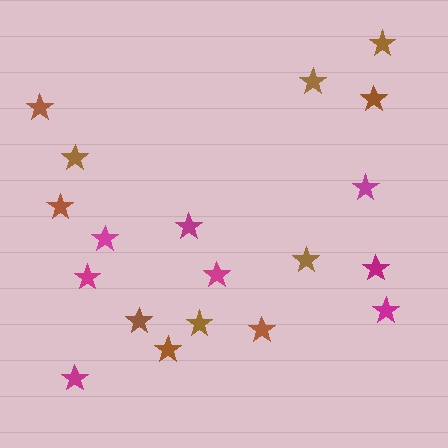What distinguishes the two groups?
There are 2 groups: one group of brown stars (11) and one group of magenta stars (8).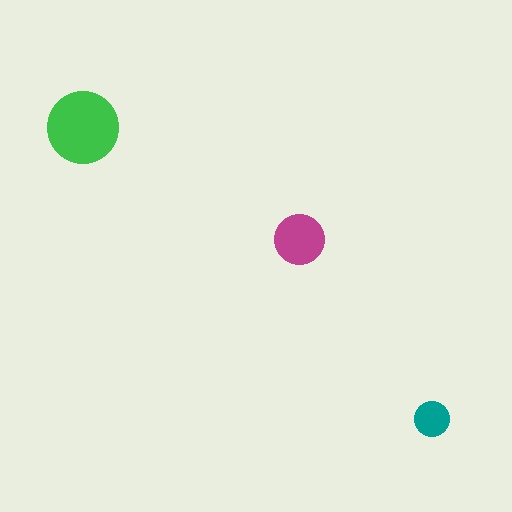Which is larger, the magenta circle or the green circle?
The green one.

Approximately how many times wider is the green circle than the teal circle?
About 2 times wider.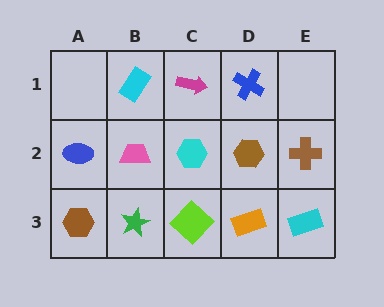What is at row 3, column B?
A green star.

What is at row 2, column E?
A brown cross.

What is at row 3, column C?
A lime diamond.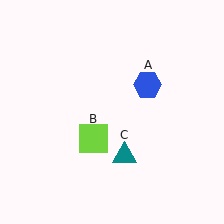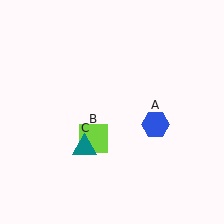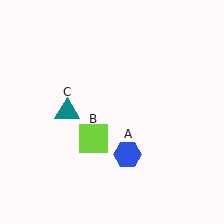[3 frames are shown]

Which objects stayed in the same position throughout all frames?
Lime square (object B) remained stationary.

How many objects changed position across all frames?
2 objects changed position: blue hexagon (object A), teal triangle (object C).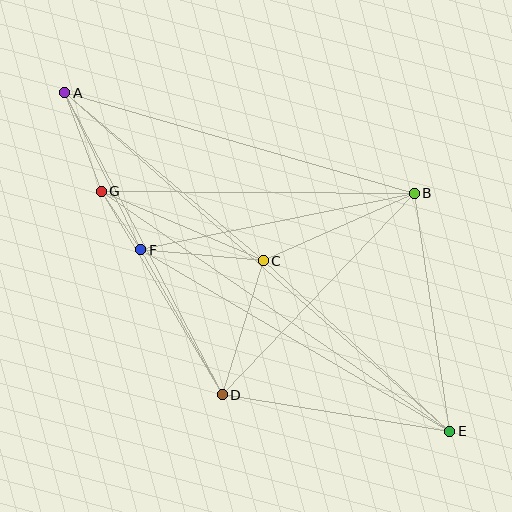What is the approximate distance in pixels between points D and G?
The distance between D and G is approximately 237 pixels.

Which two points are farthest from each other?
Points A and E are farthest from each other.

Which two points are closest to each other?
Points F and G are closest to each other.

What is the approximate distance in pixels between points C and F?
The distance between C and F is approximately 123 pixels.